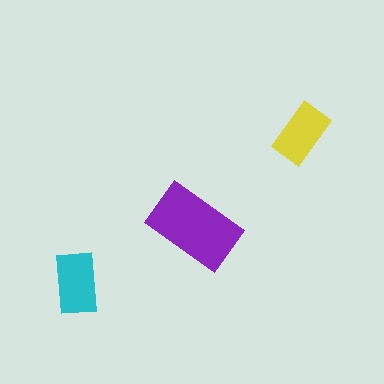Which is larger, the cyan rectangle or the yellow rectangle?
The cyan one.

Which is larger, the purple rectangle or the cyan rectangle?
The purple one.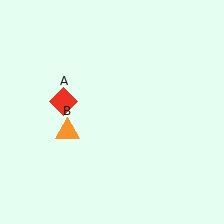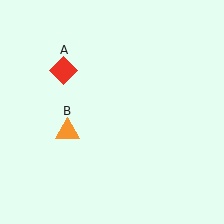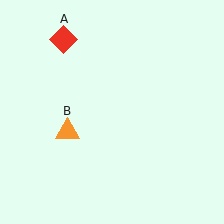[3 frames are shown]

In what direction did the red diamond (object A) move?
The red diamond (object A) moved up.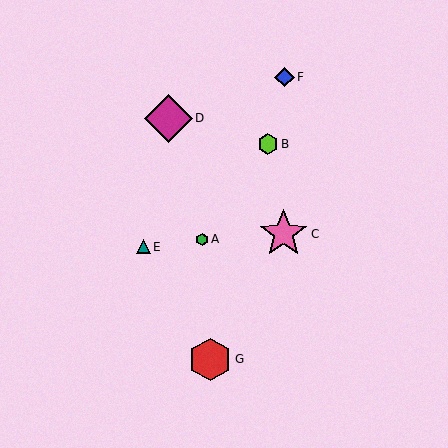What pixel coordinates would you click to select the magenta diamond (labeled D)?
Click at (168, 118) to select the magenta diamond D.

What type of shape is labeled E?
Shape E is a teal triangle.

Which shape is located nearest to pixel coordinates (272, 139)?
The lime hexagon (labeled B) at (268, 144) is nearest to that location.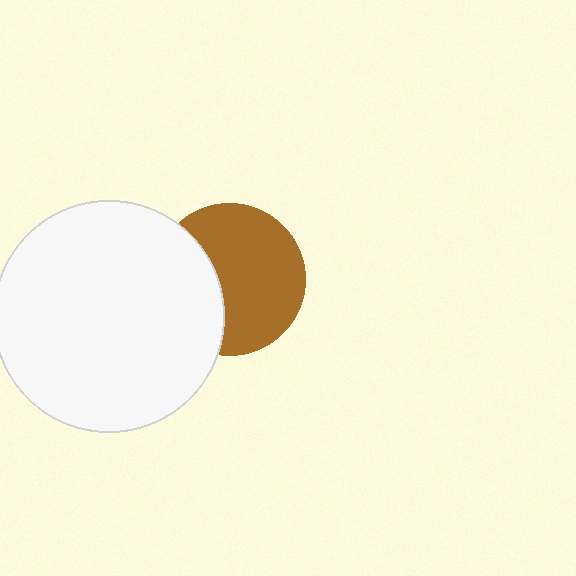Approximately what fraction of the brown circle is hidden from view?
Roughly 35% of the brown circle is hidden behind the white circle.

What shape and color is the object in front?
The object in front is a white circle.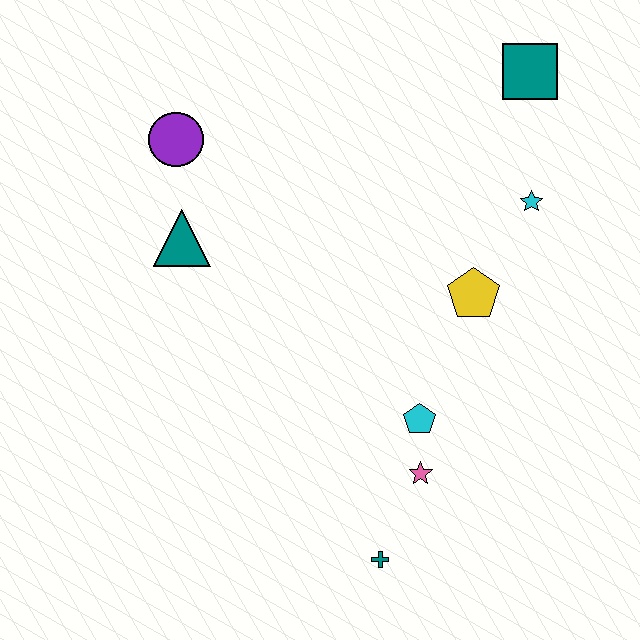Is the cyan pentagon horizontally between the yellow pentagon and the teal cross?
Yes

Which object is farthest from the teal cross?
The teal square is farthest from the teal cross.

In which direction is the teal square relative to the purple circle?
The teal square is to the right of the purple circle.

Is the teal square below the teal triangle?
No